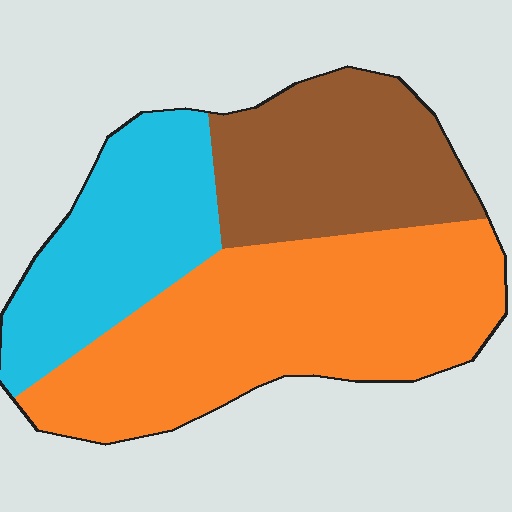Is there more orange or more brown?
Orange.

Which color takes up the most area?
Orange, at roughly 45%.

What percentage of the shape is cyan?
Cyan covers around 25% of the shape.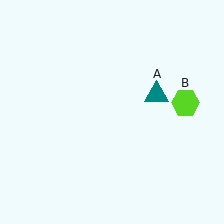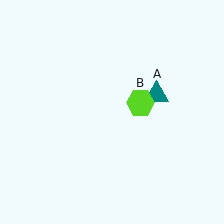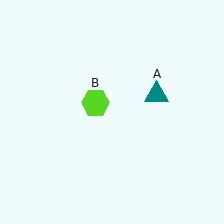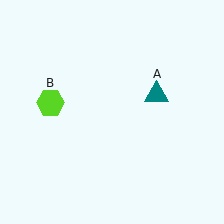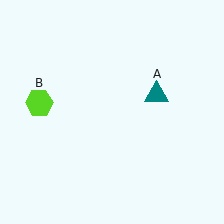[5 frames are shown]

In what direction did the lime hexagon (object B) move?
The lime hexagon (object B) moved left.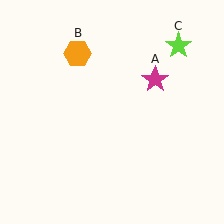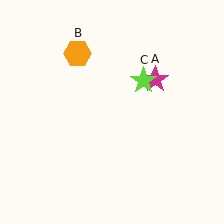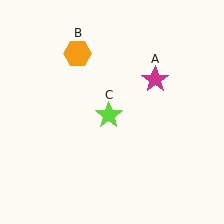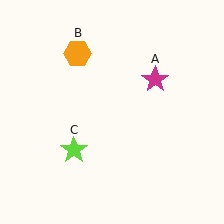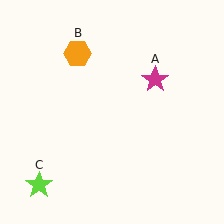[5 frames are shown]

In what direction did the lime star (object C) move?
The lime star (object C) moved down and to the left.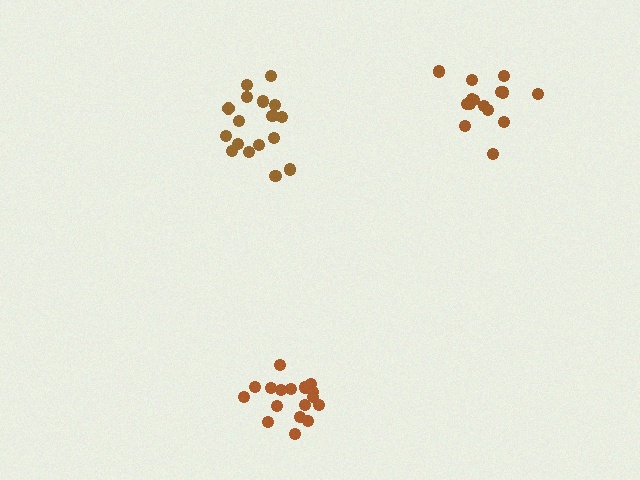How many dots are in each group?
Group 1: 17 dots, Group 2: 15 dots, Group 3: 17 dots (49 total).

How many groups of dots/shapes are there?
There are 3 groups.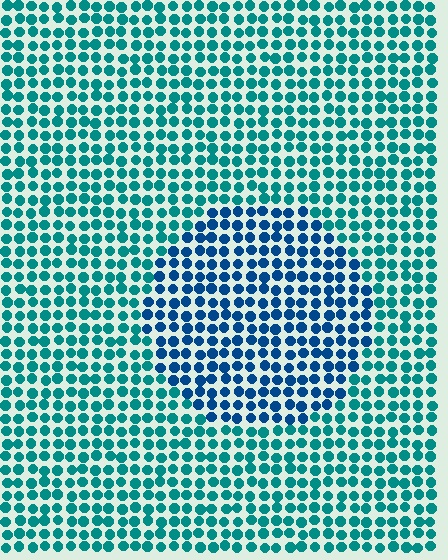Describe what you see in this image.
The image is filled with small teal elements in a uniform arrangement. A circle-shaped region is visible where the elements are tinted to a slightly different hue, forming a subtle color boundary.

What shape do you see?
I see a circle.